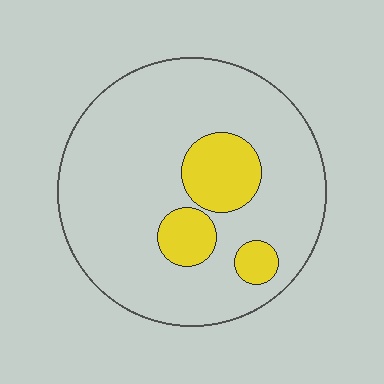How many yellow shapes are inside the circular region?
3.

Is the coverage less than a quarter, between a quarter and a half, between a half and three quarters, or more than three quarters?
Less than a quarter.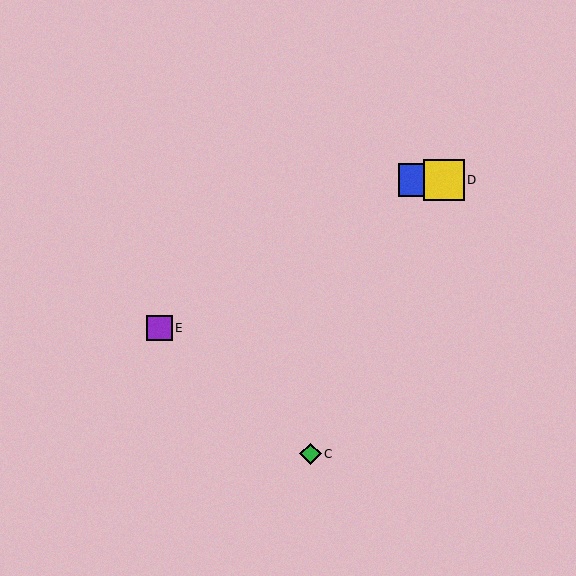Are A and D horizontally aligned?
Yes, both are at y≈180.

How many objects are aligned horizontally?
3 objects (A, B, D) are aligned horizontally.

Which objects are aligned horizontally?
Objects A, B, D are aligned horizontally.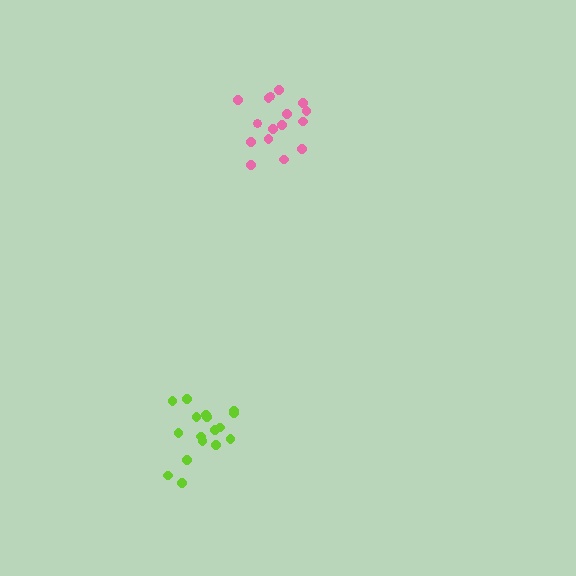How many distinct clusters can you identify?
There are 2 distinct clusters.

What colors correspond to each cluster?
The clusters are colored: lime, pink.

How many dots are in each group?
Group 1: 17 dots, Group 2: 16 dots (33 total).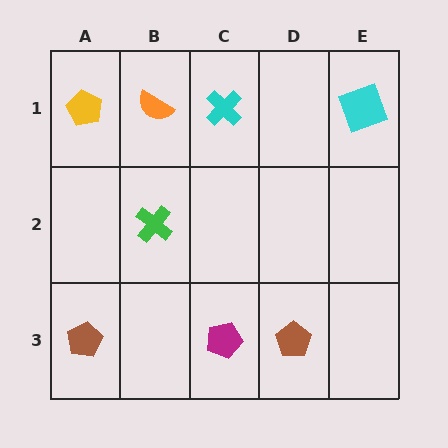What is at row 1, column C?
A cyan cross.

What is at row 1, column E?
A cyan square.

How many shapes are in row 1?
4 shapes.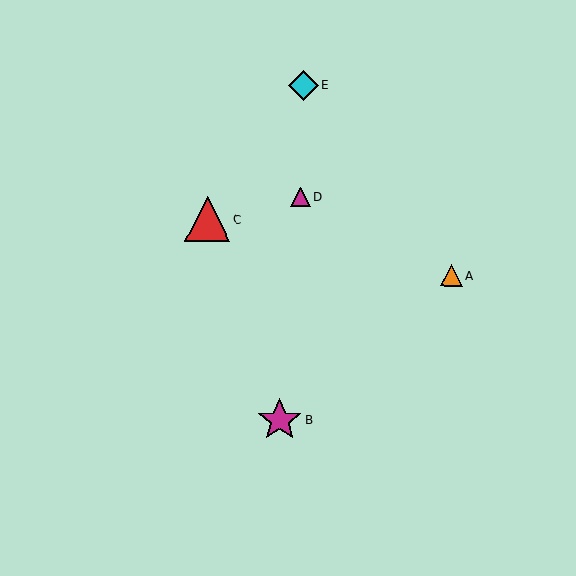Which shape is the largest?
The red triangle (labeled C) is the largest.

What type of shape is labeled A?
Shape A is an orange triangle.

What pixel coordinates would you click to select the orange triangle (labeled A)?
Click at (452, 275) to select the orange triangle A.